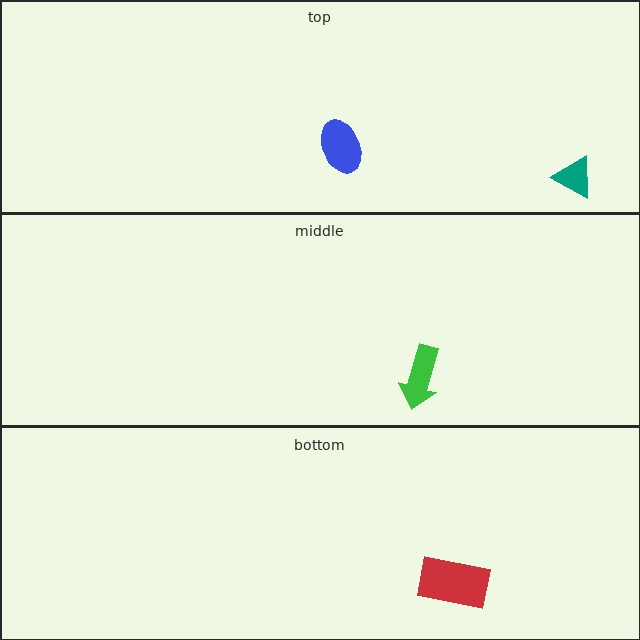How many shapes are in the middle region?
1.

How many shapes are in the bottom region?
1.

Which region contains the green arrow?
The middle region.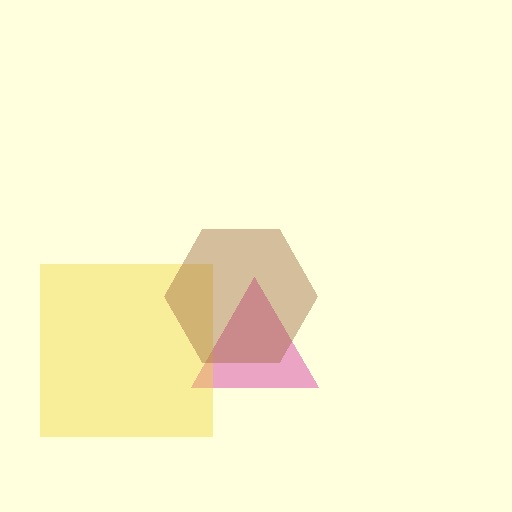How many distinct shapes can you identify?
There are 3 distinct shapes: a magenta triangle, a yellow square, a brown hexagon.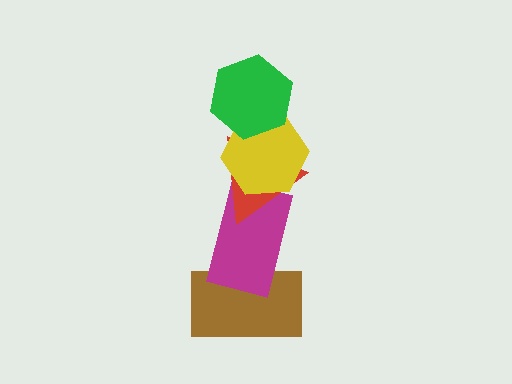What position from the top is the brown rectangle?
The brown rectangle is 5th from the top.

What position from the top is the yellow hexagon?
The yellow hexagon is 2nd from the top.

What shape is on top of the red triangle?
The yellow hexagon is on top of the red triangle.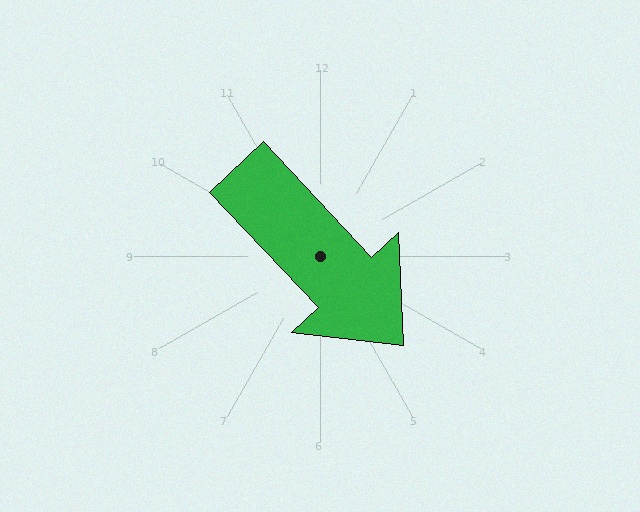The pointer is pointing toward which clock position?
Roughly 5 o'clock.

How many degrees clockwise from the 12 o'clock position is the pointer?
Approximately 137 degrees.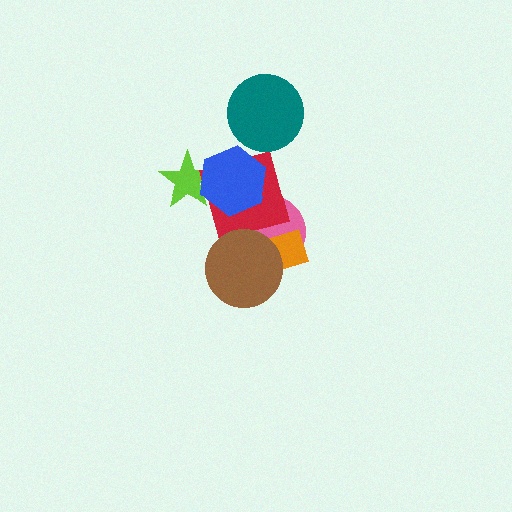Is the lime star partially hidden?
Yes, it is partially covered by another shape.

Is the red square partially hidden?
Yes, it is partially covered by another shape.